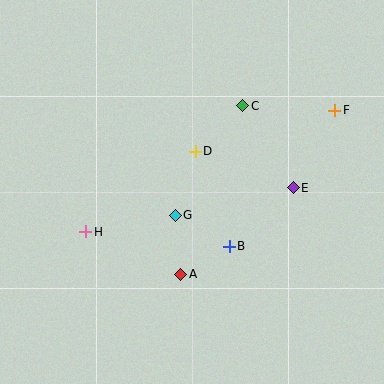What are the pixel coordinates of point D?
Point D is at (195, 151).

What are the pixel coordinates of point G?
Point G is at (175, 215).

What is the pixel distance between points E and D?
The distance between E and D is 104 pixels.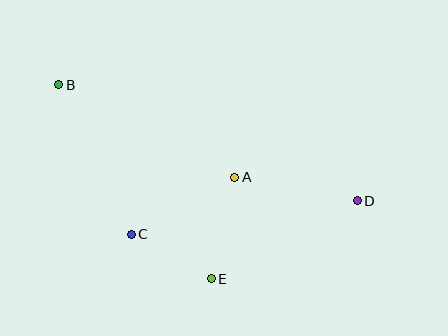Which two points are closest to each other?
Points C and E are closest to each other.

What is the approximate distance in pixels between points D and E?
The distance between D and E is approximately 166 pixels.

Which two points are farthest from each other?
Points B and D are farthest from each other.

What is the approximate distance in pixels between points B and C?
The distance between B and C is approximately 166 pixels.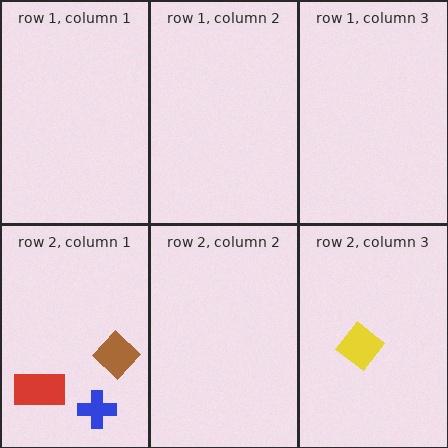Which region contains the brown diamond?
The row 2, column 1 region.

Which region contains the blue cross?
The row 2, column 1 region.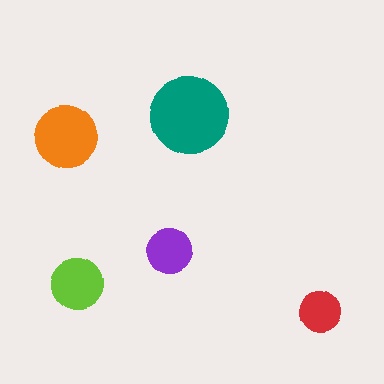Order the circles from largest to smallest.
the teal one, the orange one, the lime one, the purple one, the red one.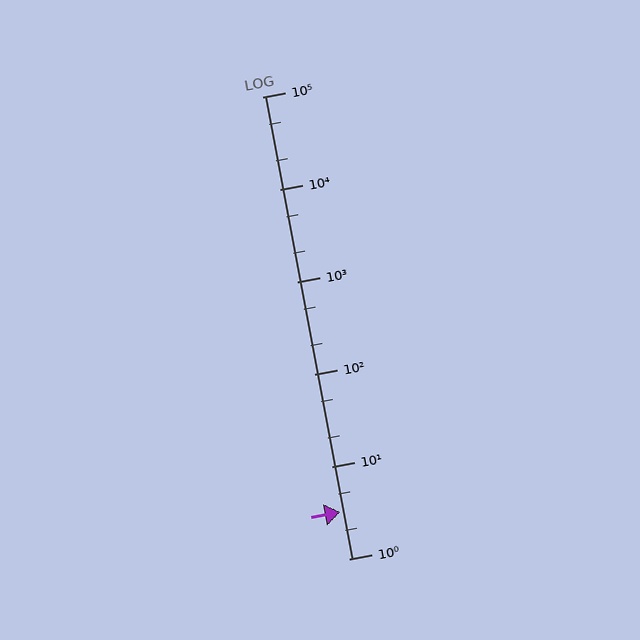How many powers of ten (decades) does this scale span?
The scale spans 5 decades, from 1 to 100000.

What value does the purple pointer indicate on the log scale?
The pointer indicates approximately 3.2.